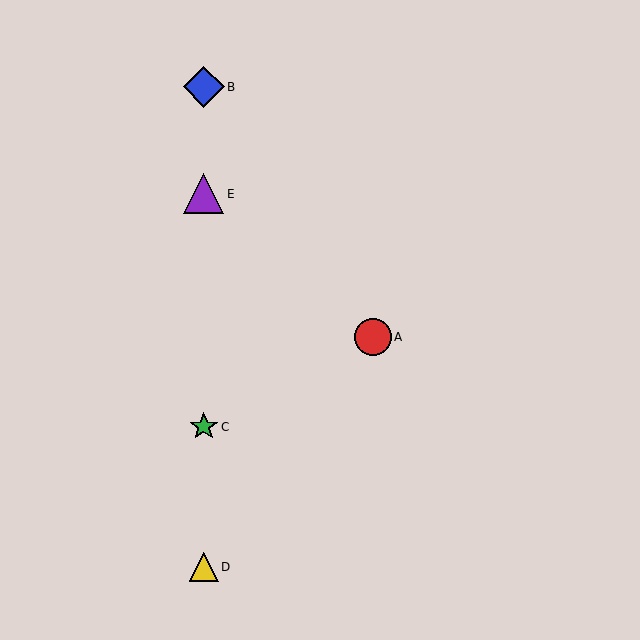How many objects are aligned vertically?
4 objects (B, C, D, E) are aligned vertically.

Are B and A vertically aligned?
No, B is at x≈204 and A is at x≈373.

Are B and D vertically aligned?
Yes, both are at x≈204.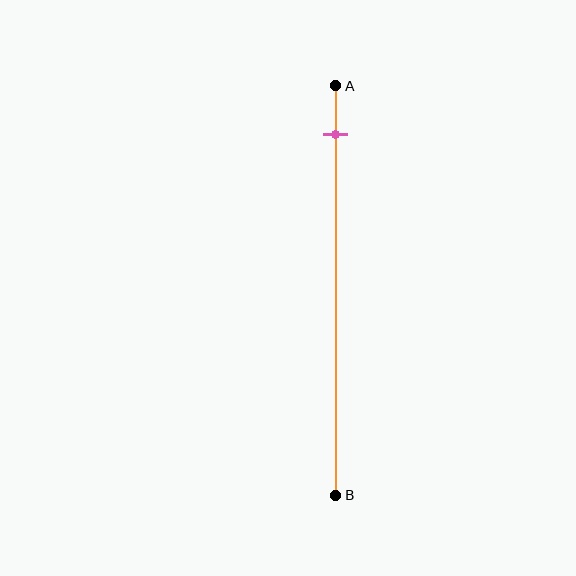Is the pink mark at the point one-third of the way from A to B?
No, the mark is at about 10% from A, not at the 33% one-third point.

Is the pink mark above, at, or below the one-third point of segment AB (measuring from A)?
The pink mark is above the one-third point of segment AB.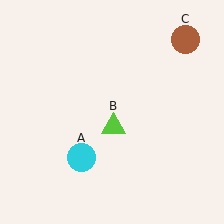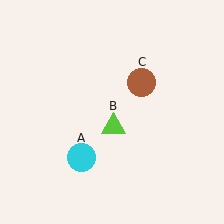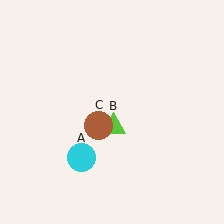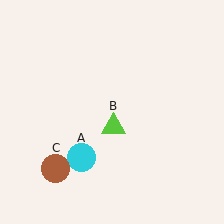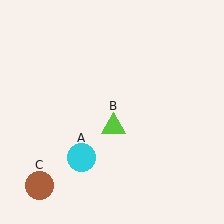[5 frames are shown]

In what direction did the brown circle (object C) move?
The brown circle (object C) moved down and to the left.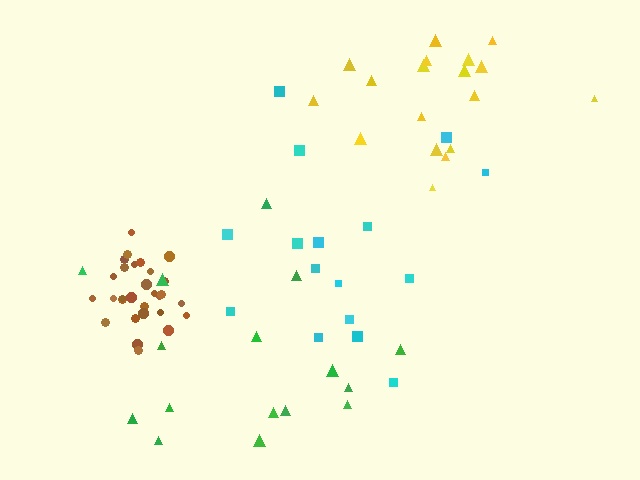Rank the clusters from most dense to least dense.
brown, yellow, cyan, green.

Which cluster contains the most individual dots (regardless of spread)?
Brown (29).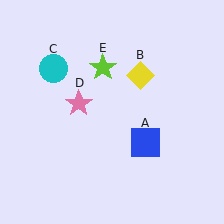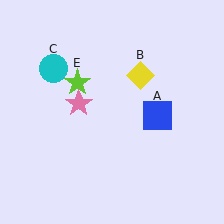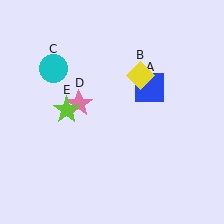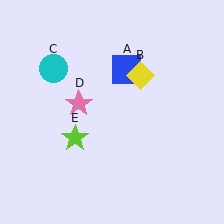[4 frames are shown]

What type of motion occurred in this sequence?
The blue square (object A), lime star (object E) rotated counterclockwise around the center of the scene.